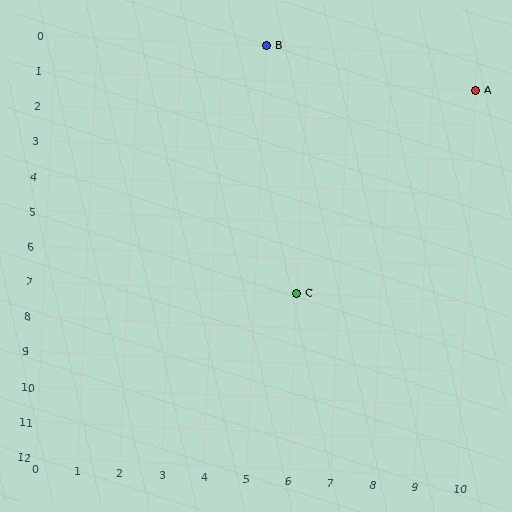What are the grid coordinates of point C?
Point C is at grid coordinates (6, 7).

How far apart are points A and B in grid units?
Points A and B are 5 columns and 1 row apart (about 5.1 grid units diagonally).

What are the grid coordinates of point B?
Point B is at grid coordinates (5, 0).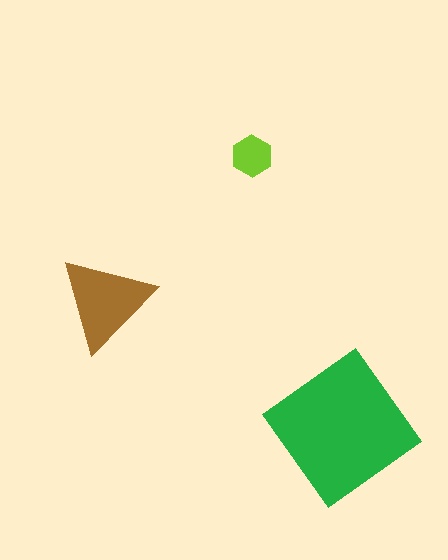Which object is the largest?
The green diamond.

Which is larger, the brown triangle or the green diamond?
The green diamond.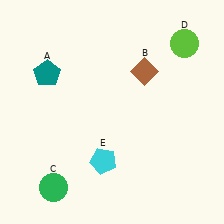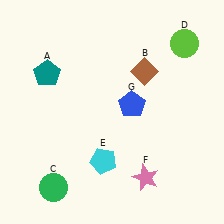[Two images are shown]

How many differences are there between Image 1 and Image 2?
There are 2 differences between the two images.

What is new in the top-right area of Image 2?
A blue pentagon (G) was added in the top-right area of Image 2.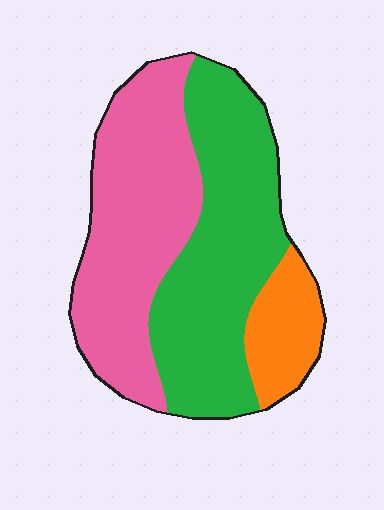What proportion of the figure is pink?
Pink covers 42% of the figure.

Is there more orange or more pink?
Pink.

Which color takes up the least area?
Orange, at roughly 15%.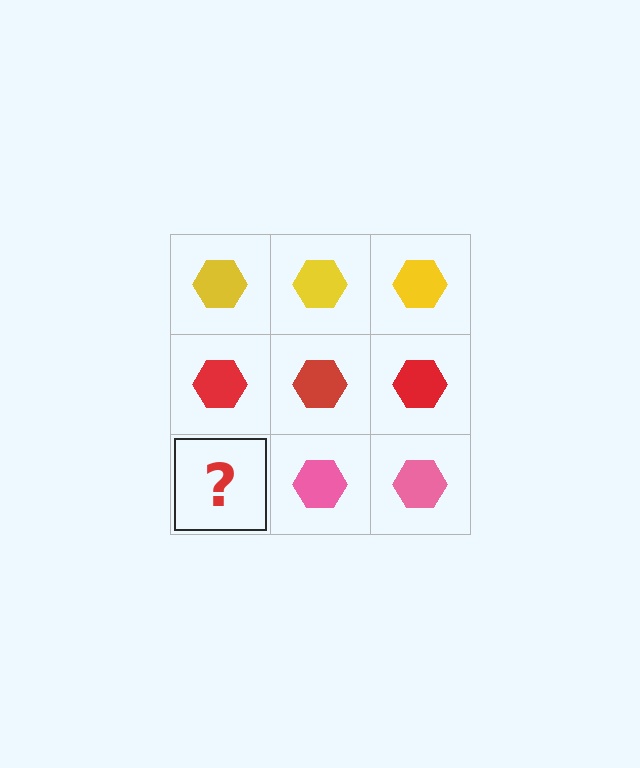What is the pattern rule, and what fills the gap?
The rule is that each row has a consistent color. The gap should be filled with a pink hexagon.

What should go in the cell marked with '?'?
The missing cell should contain a pink hexagon.